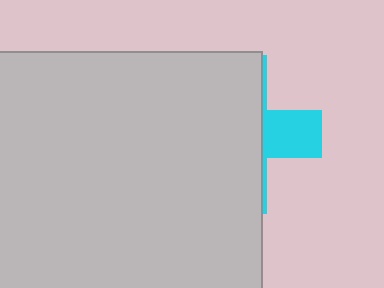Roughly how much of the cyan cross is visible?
A small part of it is visible (roughly 25%).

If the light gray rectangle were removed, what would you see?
You would see the complete cyan cross.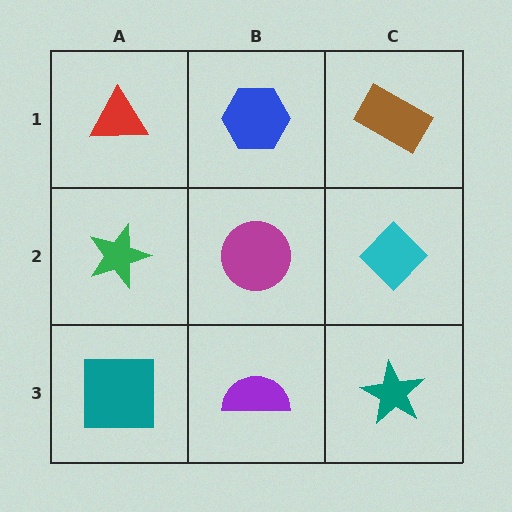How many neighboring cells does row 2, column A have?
3.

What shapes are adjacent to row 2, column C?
A brown rectangle (row 1, column C), a teal star (row 3, column C), a magenta circle (row 2, column B).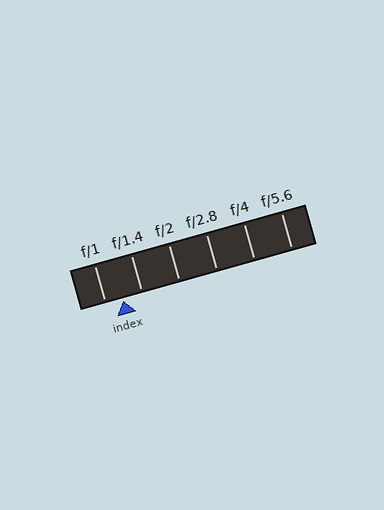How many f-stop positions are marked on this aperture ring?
There are 6 f-stop positions marked.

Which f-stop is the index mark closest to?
The index mark is closest to f/1.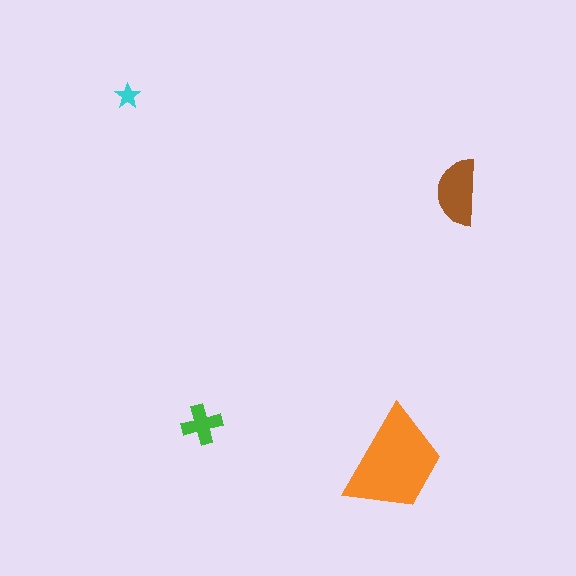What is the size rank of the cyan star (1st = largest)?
4th.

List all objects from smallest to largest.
The cyan star, the green cross, the brown semicircle, the orange trapezoid.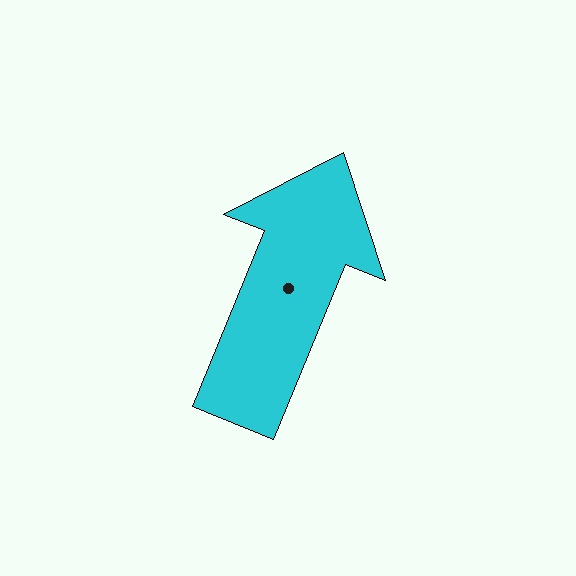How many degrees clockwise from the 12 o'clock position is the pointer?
Approximately 22 degrees.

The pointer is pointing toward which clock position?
Roughly 1 o'clock.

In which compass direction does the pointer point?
North.